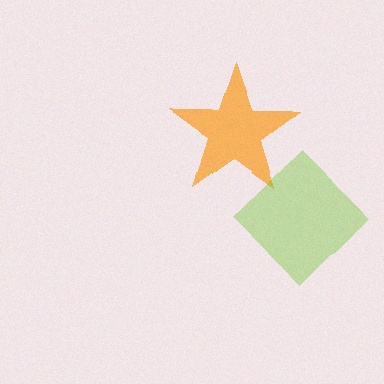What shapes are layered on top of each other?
The layered shapes are: an orange star, a lime diamond.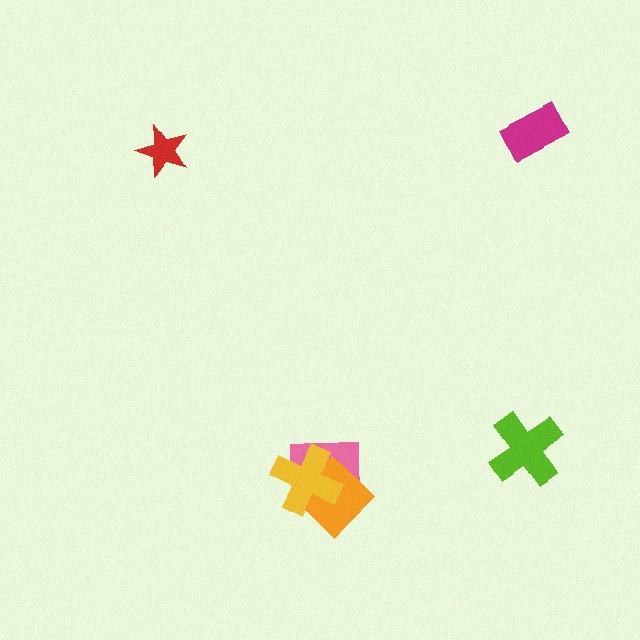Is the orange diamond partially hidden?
Yes, it is partially covered by another shape.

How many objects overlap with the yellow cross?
2 objects overlap with the yellow cross.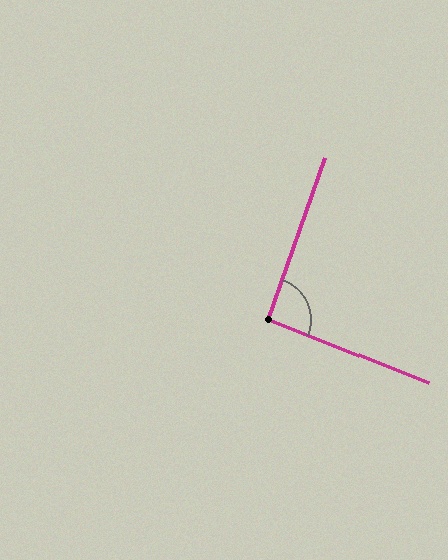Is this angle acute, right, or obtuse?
It is approximately a right angle.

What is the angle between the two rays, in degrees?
Approximately 92 degrees.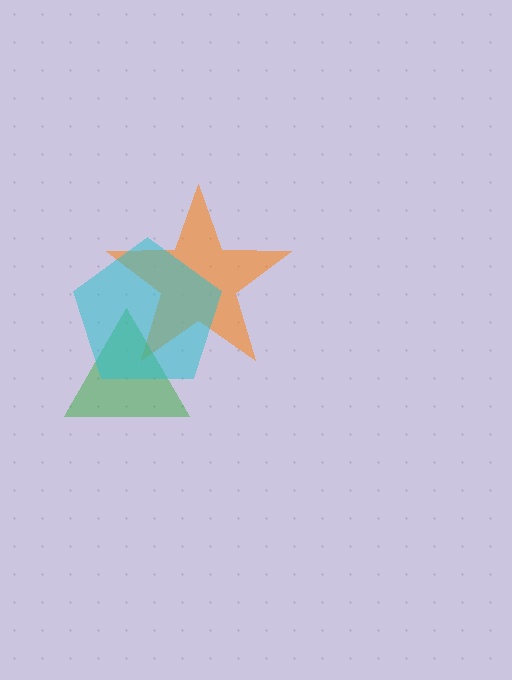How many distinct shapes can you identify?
There are 3 distinct shapes: an orange star, a green triangle, a cyan pentagon.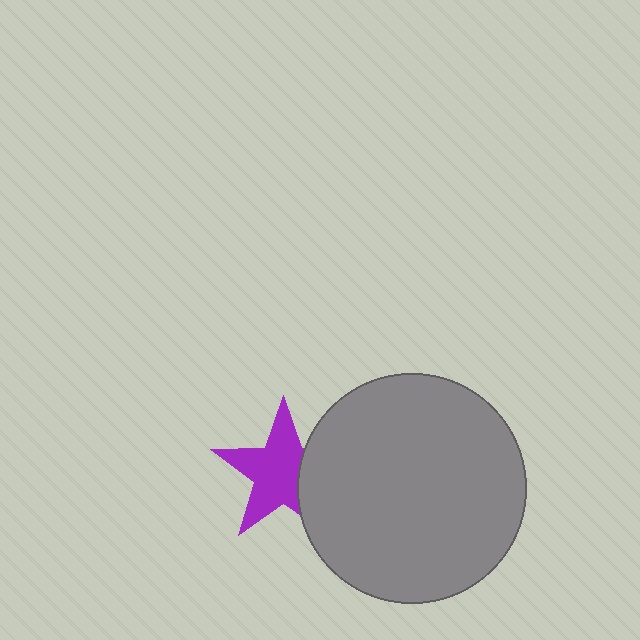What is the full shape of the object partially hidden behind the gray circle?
The partially hidden object is a purple star.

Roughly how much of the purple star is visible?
Most of it is visible (roughly 70%).